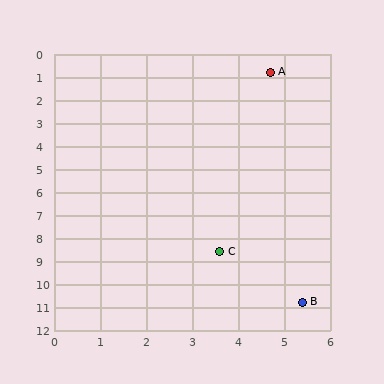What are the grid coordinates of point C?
Point C is at approximately (3.6, 8.6).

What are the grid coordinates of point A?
Point A is at approximately (4.7, 0.8).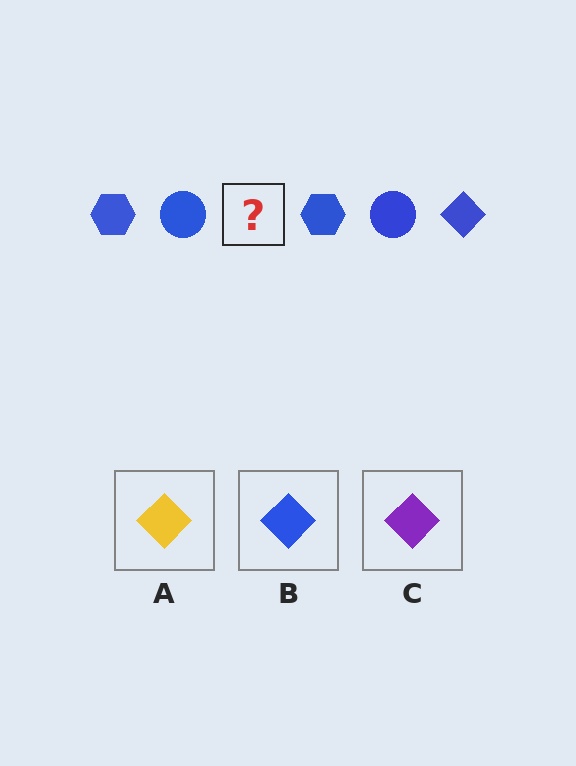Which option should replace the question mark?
Option B.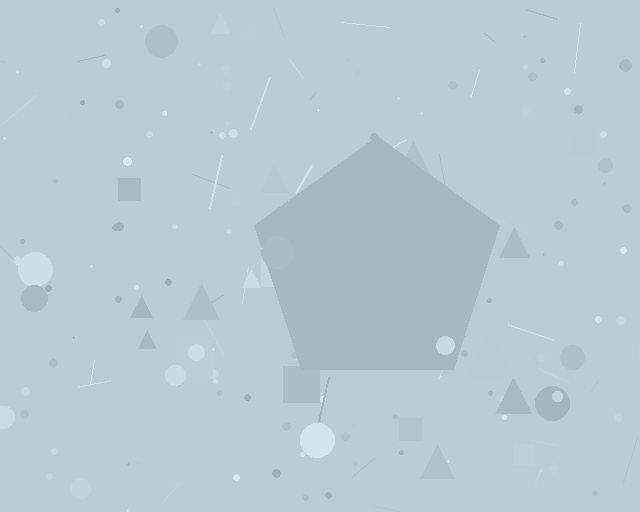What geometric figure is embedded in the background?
A pentagon is embedded in the background.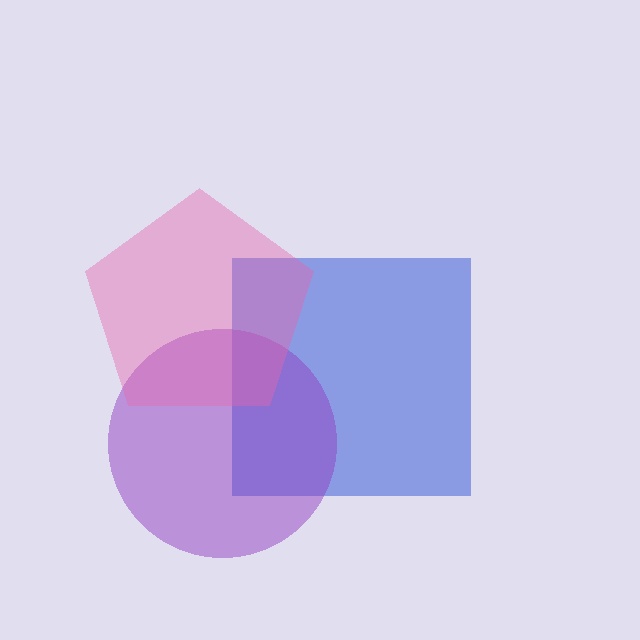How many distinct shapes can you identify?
There are 3 distinct shapes: a blue square, a purple circle, a pink pentagon.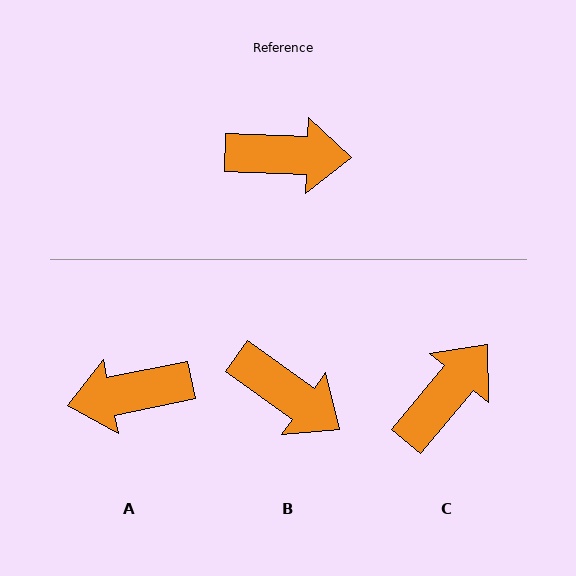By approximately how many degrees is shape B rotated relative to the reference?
Approximately 34 degrees clockwise.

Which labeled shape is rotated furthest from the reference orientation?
A, about 167 degrees away.